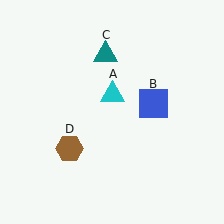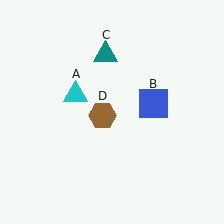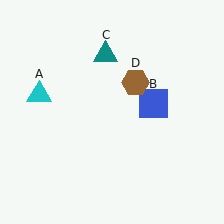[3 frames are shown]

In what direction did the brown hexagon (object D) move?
The brown hexagon (object D) moved up and to the right.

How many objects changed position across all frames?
2 objects changed position: cyan triangle (object A), brown hexagon (object D).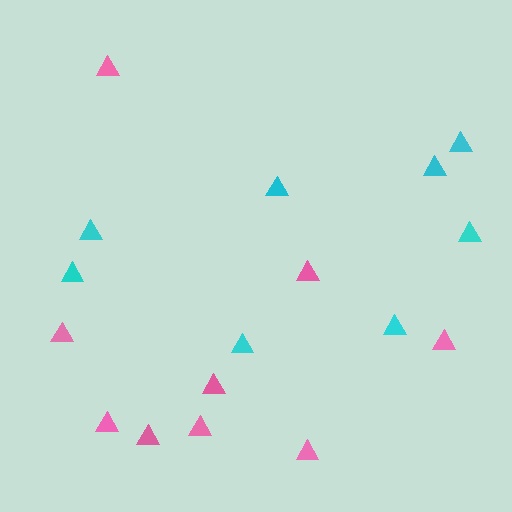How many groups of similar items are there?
There are 2 groups: one group of pink triangles (9) and one group of cyan triangles (8).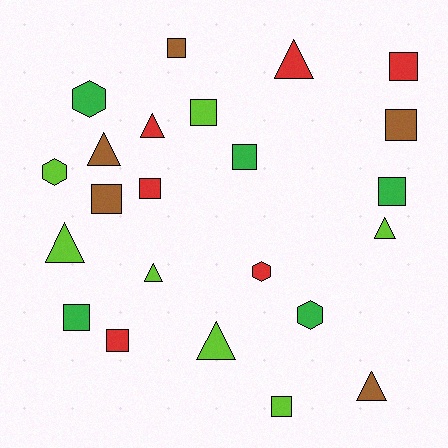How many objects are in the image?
There are 23 objects.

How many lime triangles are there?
There are 4 lime triangles.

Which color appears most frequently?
Lime, with 7 objects.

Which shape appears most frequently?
Square, with 11 objects.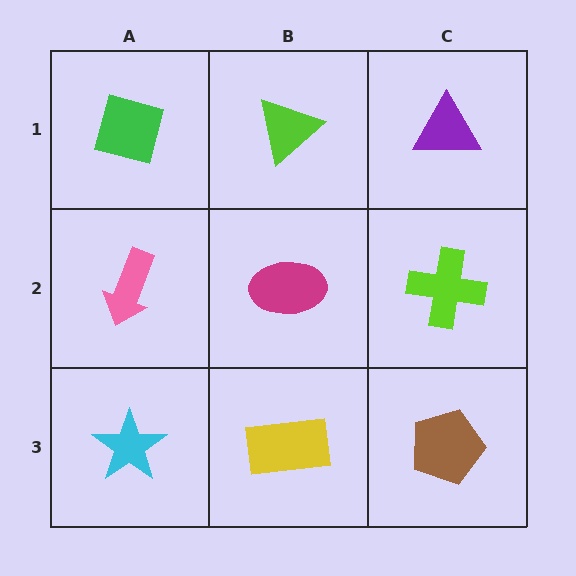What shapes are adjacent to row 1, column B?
A magenta ellipse (row 2, column B), a green diamond (row 1, column A), a purple triangle (row 1, column C).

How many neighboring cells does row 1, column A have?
2.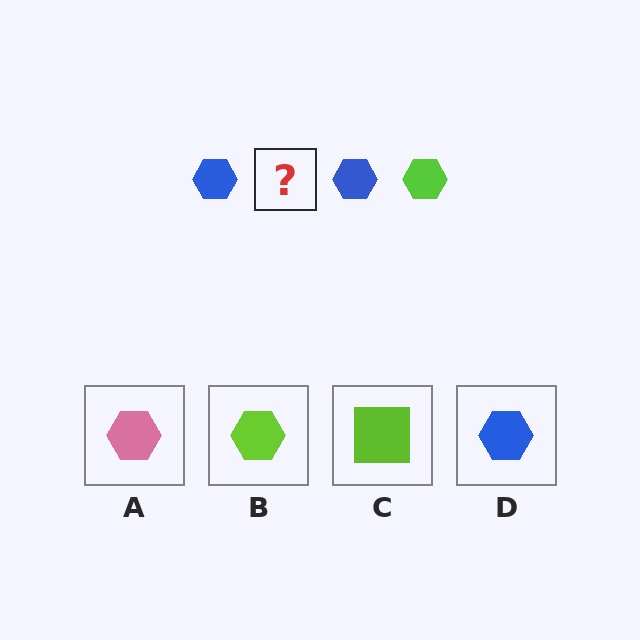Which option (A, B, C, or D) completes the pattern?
B.